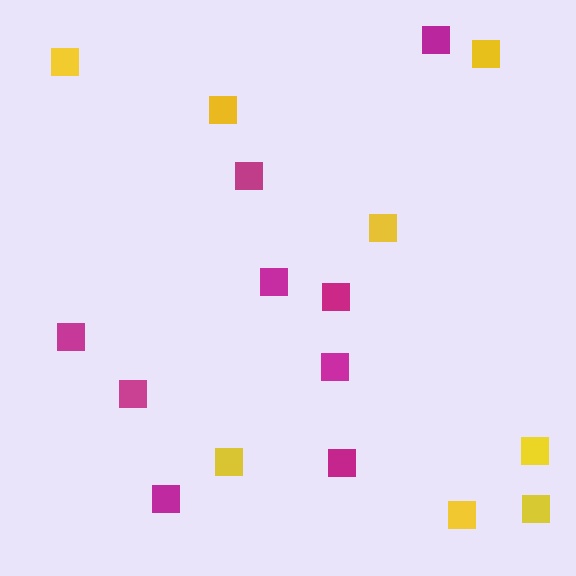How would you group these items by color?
There are 2 groups: one group of yellow squares (8) and one group of magenta squares (9).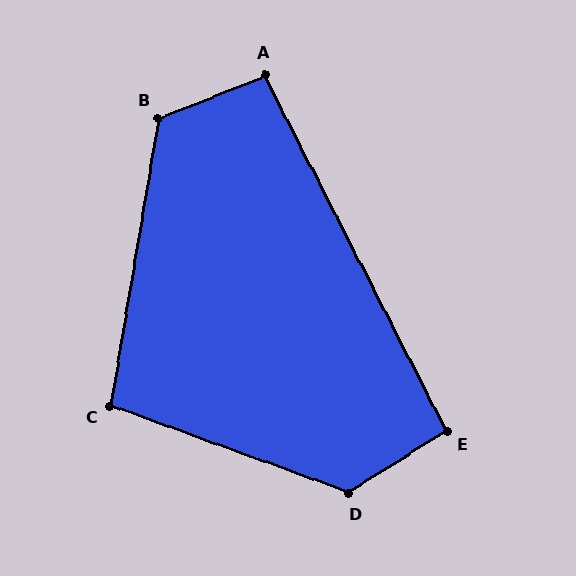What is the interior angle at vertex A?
Approximately 95 degrees (obtuse).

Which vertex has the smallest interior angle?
E, at approximately 95 degrees.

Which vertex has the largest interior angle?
D, at approximately 128 degrees.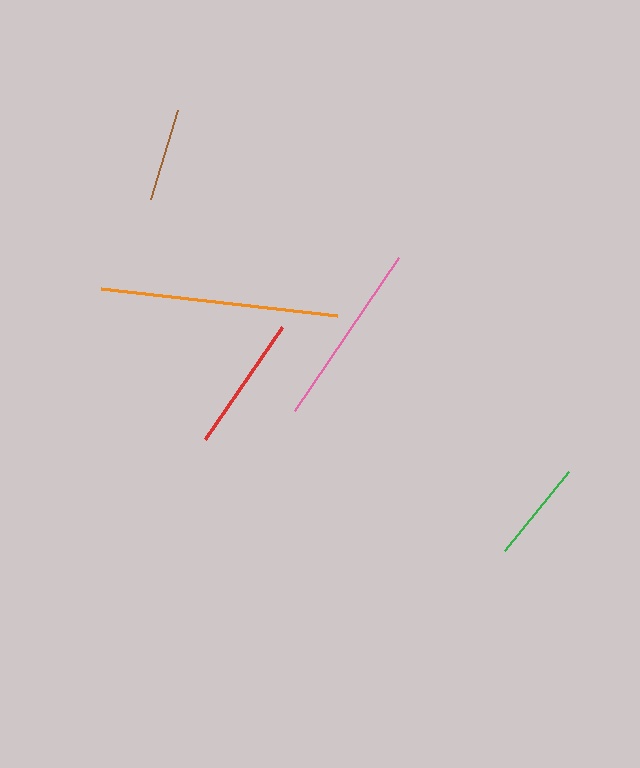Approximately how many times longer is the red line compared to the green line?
The red line is approximately 1.3 times the length of the green line.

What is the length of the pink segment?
The pink segment is approximately 184 pixels long.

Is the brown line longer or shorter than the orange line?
The orange line is longer than the brown line.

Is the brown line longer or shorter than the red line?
The red line is longer than the brown line.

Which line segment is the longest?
The orange line is the longest at approximately 238 pixels.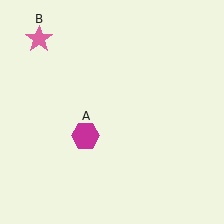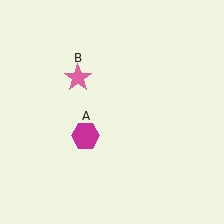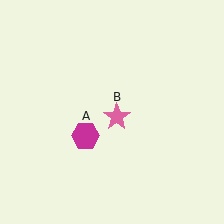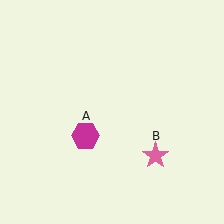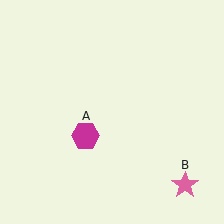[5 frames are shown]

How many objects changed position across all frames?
1 object changed position: pink star (object B).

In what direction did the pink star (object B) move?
The pink star (object B) moved down and to the right.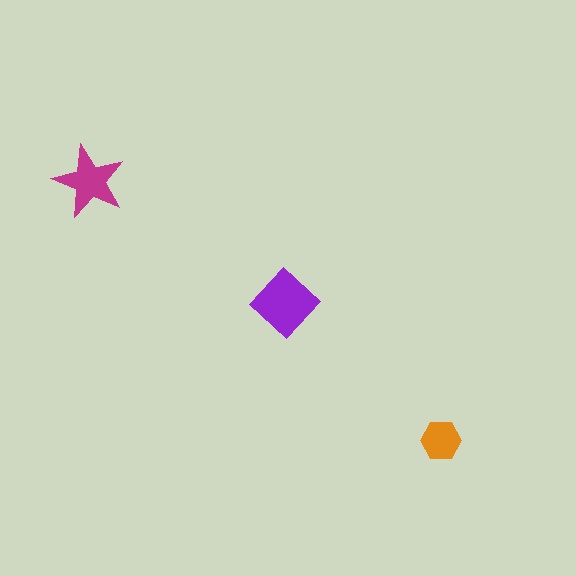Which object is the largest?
The purple diamond.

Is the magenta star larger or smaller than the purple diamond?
Smaller.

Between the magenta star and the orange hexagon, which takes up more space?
The magenta star.